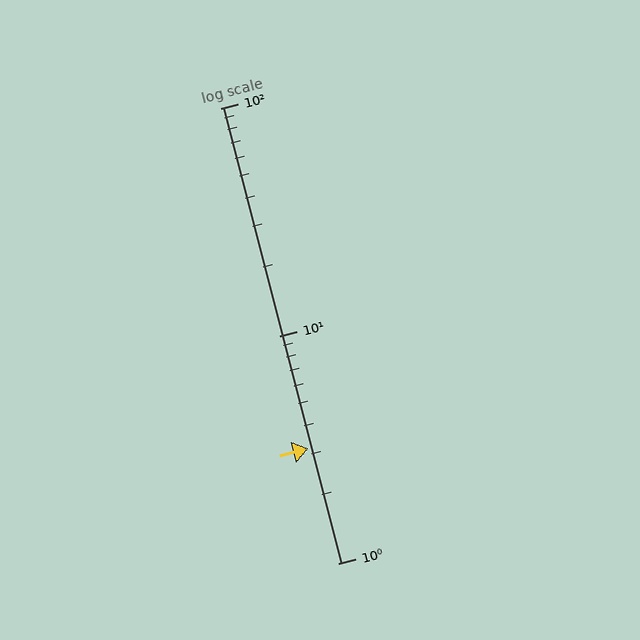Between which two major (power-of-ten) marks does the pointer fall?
The pointer is between 1 and 10.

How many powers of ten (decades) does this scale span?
The scale spans 2 decades, from 1 to 100.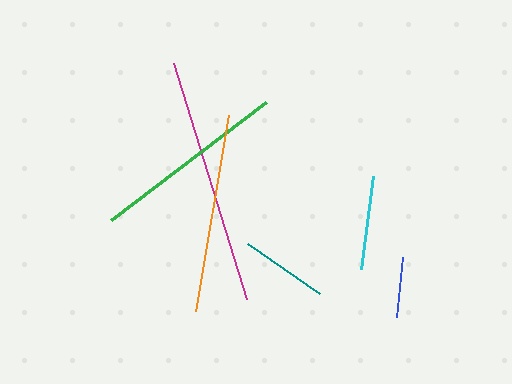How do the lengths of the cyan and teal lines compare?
The cyan and teal lines are approximately the same length.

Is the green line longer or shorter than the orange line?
The orange line is longer than the green line.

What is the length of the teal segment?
The teal segment is approximately 88 pixels long.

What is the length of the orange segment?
The orange segment is approximately 199 pixels long.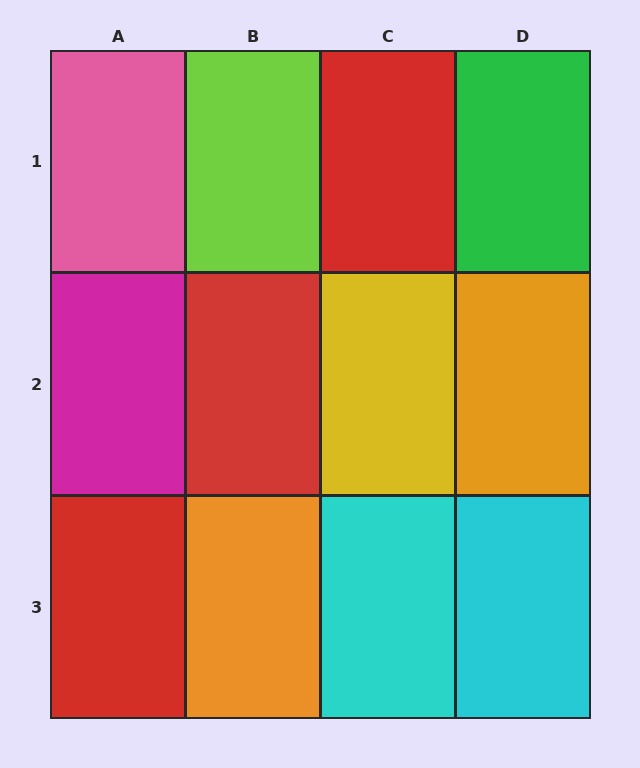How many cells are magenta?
1 cell is magenta.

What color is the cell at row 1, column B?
Lime.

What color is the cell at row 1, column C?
Red.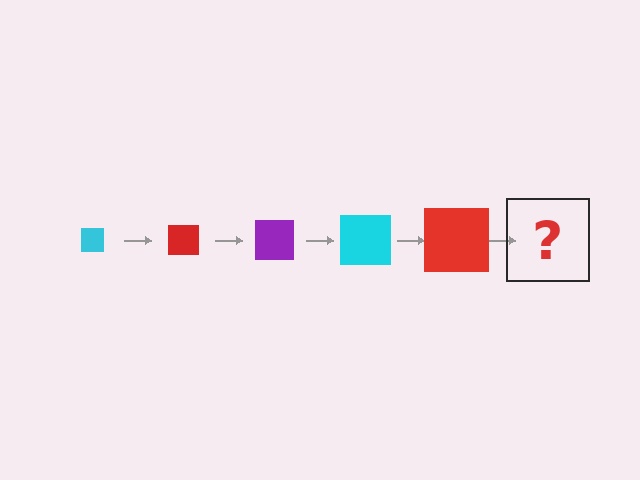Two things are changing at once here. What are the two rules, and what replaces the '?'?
The two rules are that the square grows larger each step and the color cycles through cyan, red, and purple. The '?' should be a purple square, larger than the previous one.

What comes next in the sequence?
The next element should be a purple square, larger than the previous one.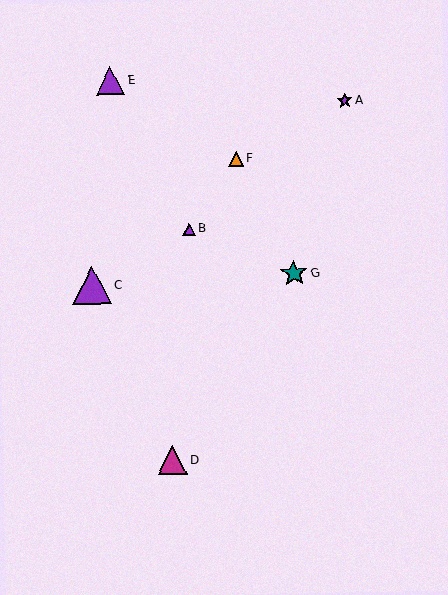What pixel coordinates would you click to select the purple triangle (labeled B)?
Click at (189, 229) to select the purple triangle B.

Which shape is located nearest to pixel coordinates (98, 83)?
The purple triangle (labeled E) at (110, 81) is nearest to that location.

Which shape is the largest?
The purple triangle (labeled C) is the largest.